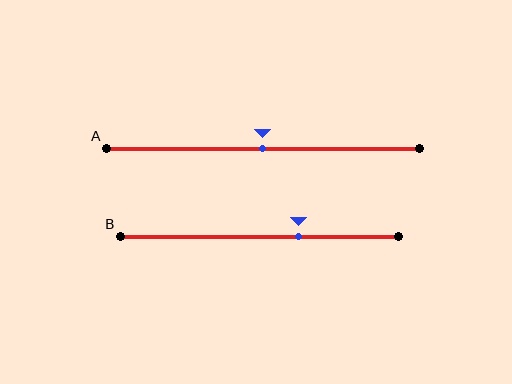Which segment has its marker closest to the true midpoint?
Segment A has its marker closest to the true midpoint.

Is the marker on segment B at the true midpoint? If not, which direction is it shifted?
No, the marker on segment B is shifted to the right by about 14% of the segment length.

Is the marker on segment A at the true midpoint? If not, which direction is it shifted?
Yes, the marker on segment A is at the true midpoint.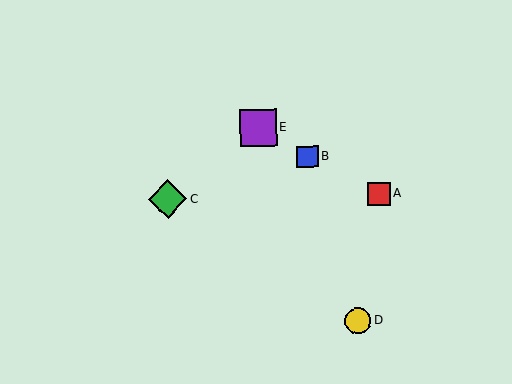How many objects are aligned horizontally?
2 objects (A, C) are aligned horizontally.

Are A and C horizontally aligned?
Yes, both are at y≈194.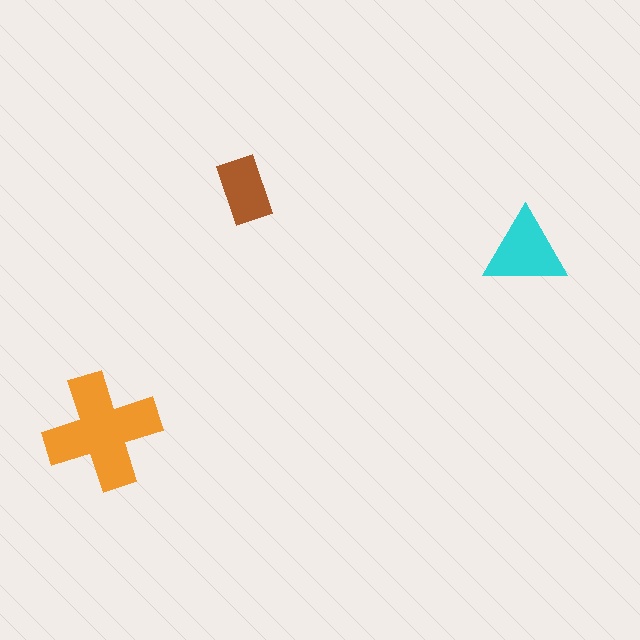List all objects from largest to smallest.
The orange cross, the cyan triangle, the brown rectangle.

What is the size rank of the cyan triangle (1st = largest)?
2nd.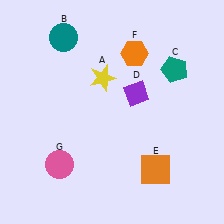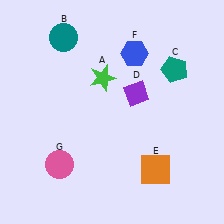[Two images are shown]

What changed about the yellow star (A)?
In Image 1, A is yellow. In Image 2, it changed to green.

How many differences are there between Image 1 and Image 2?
There are 2 differences between the two images.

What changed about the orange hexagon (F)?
In Image 1, F is orange. In Image 2, it changed to blue.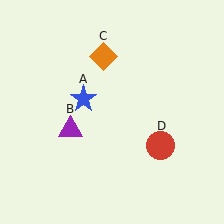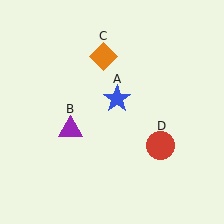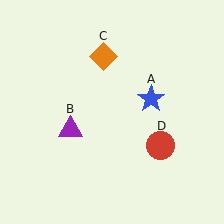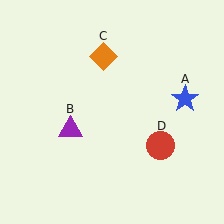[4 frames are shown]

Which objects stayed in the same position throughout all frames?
Purple triangle (object B) and orange diamond (object C) and red circle (object D) remained stationary.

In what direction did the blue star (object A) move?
The blue star (object A) moved right.